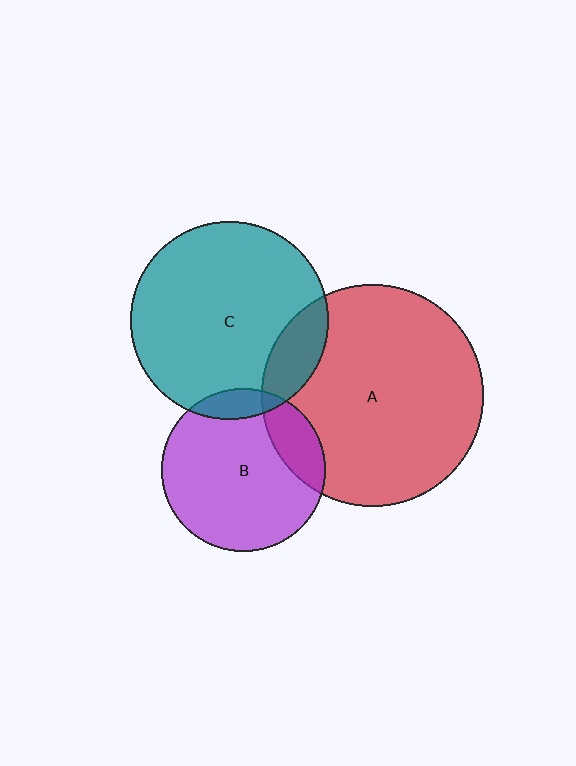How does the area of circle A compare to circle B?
Approximately 1.8 times.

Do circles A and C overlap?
Yes.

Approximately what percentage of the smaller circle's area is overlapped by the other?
Approximately 15%.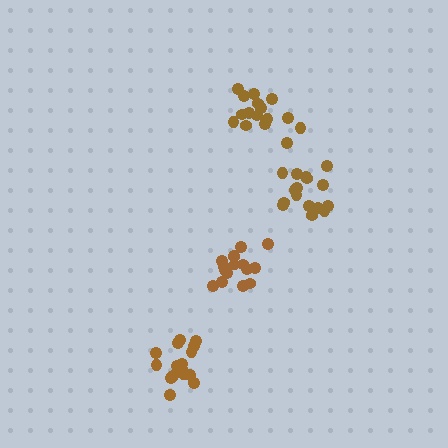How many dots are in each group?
Group 1: 16 dots, Group 2: 16 dots, Group 3: 16 dots, Group 4: 16 dots (64 total).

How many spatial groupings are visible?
There are 4 spatial groupings.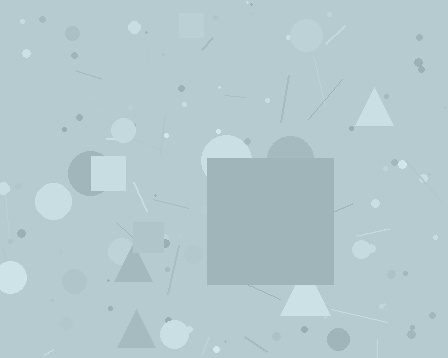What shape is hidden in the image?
A square is hidden in the image.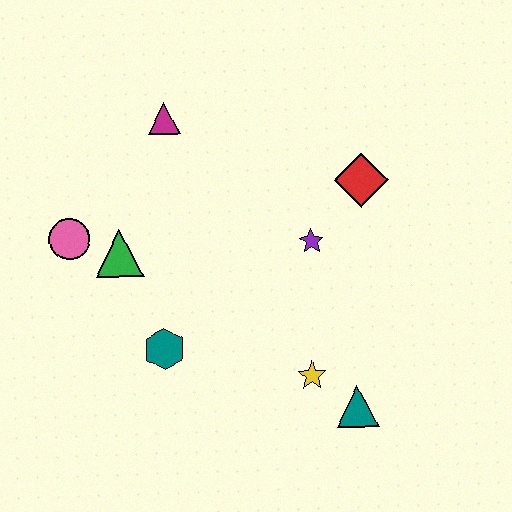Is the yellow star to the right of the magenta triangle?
Yes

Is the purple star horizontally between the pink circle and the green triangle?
No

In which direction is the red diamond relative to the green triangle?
The red diamond is to the right of the green triangle.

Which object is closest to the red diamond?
The purple star is closest to the red diamond.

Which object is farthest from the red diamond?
The pink circle is farthest from the red diamond.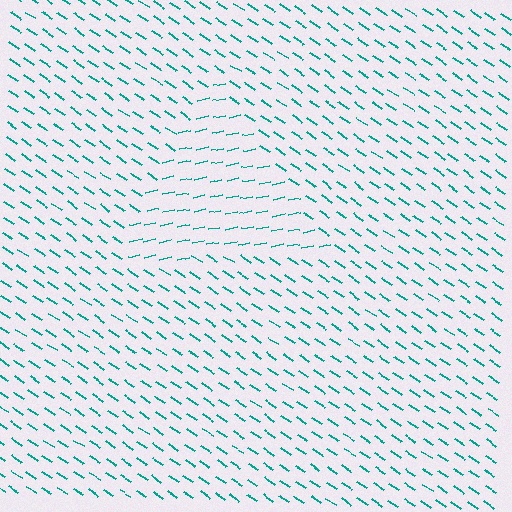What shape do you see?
I see a triangle.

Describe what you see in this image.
The image is filled with small teal line segments. A triangle region in the image has lines oriented differently from the surrounding lines, creating a visible texture boundary.